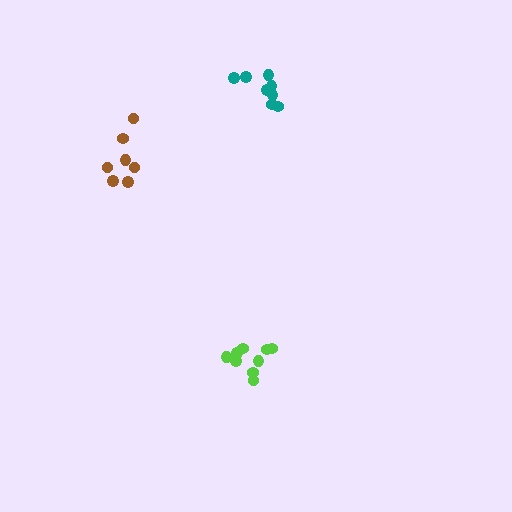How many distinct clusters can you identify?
There are 3 distinct clusters.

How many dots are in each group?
Group 1: 7 dots, Group 2: 9 dots, Group 3: 8 dots (24 total).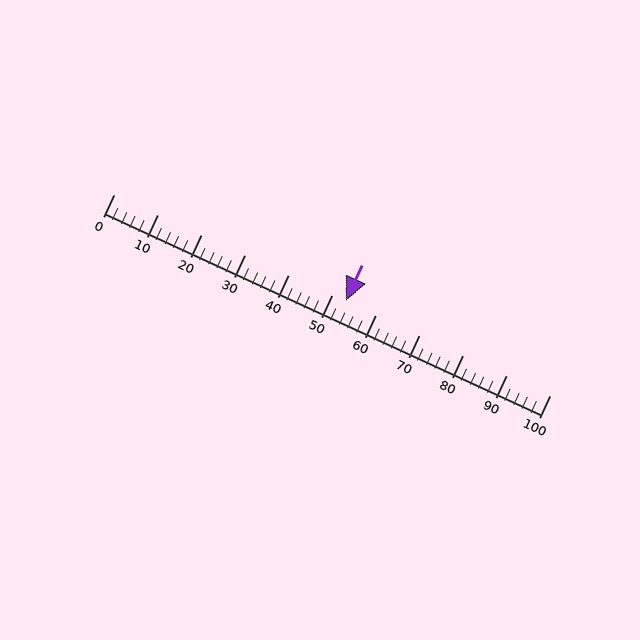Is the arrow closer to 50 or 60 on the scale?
The arrow is closer to 50.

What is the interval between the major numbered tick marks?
The major tick marks are spaced 10 units apart.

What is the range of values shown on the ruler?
The ruler shows values from 0 to 100.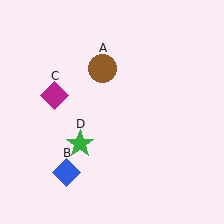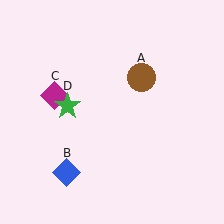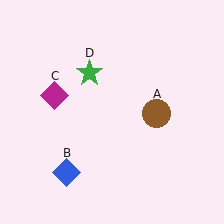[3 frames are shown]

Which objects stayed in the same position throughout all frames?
Blue diamond (object B) and magenta diamond (object C) remained stationary.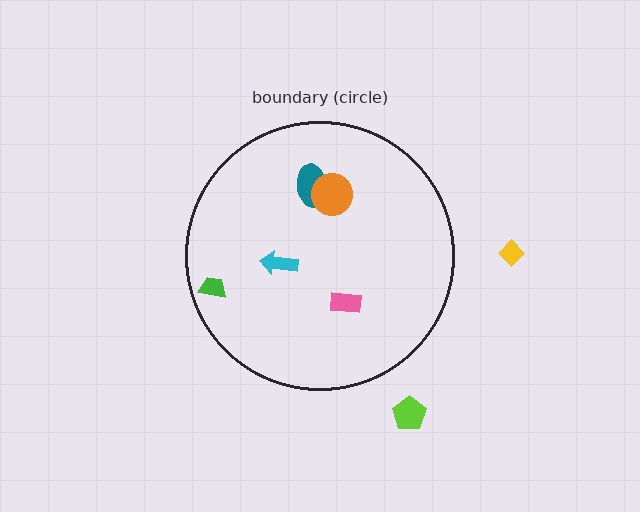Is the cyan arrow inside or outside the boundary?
Inside.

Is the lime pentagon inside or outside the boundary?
Outside.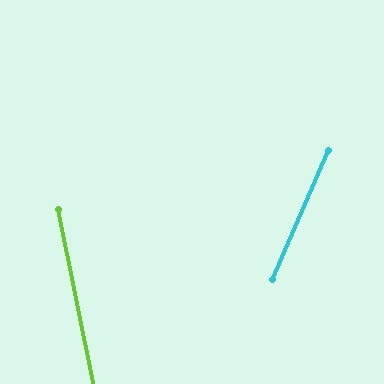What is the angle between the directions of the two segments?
Approximately 35 degrees.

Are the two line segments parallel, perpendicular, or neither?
Neither parallel nor perpendicular — they differ by about 35°.